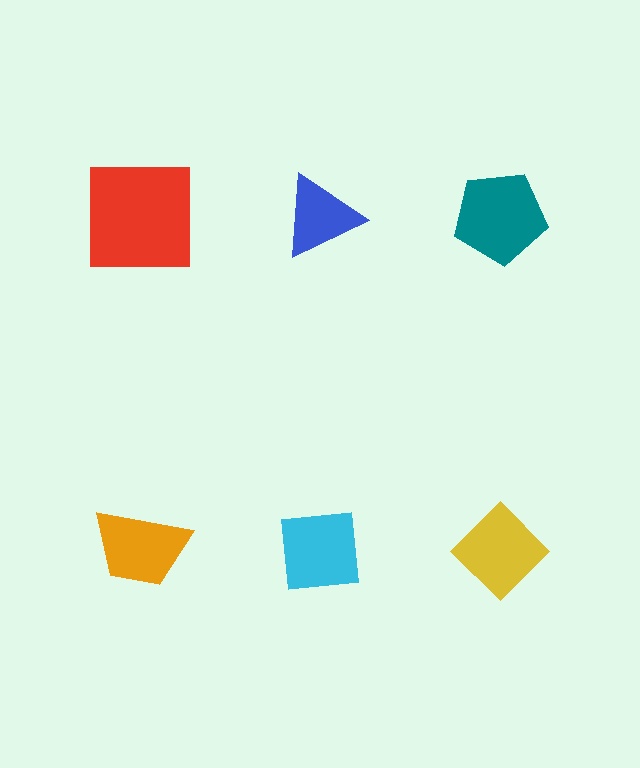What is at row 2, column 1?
An orange trapezoid.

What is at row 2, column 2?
A cyan square.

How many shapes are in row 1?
3 shapes.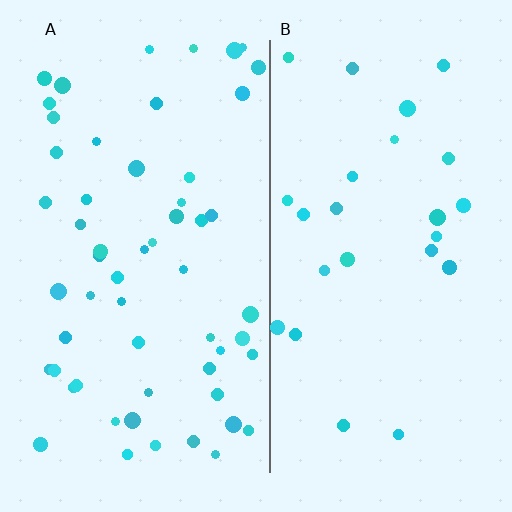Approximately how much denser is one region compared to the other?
Approximately 2.3× — region A over region B.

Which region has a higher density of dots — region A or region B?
A (the left).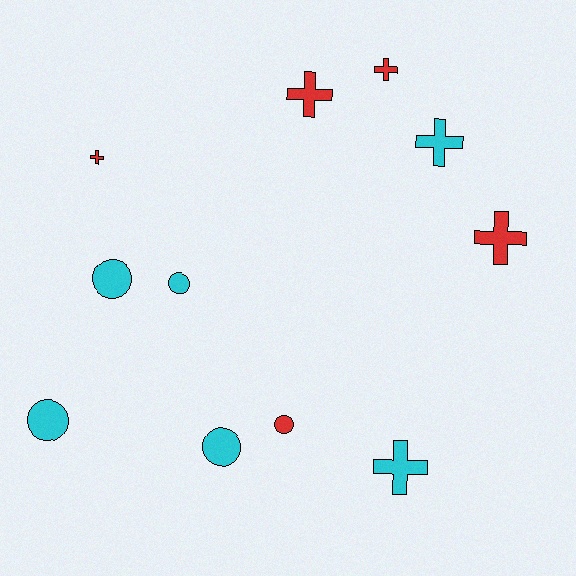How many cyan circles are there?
There are 4 cyan circles.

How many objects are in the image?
There are 11 objects.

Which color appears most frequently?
Cyan, with 6 objects.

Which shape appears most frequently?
Cross, with 6 objects.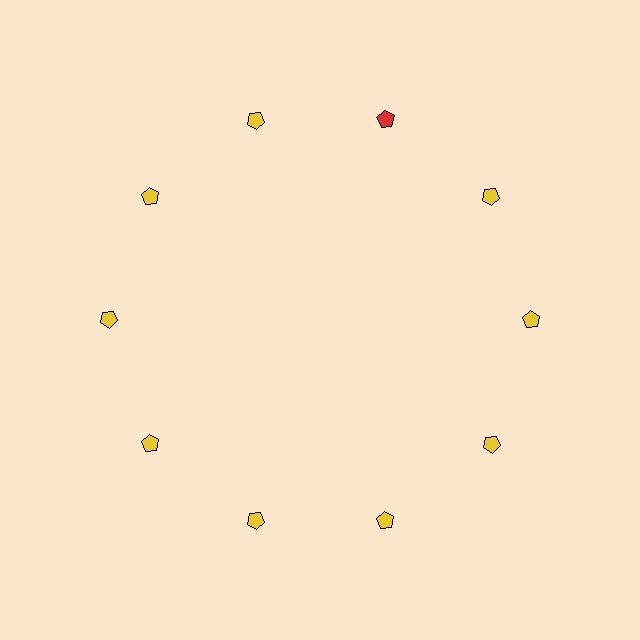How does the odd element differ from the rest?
It has a different color: red instead of yellow.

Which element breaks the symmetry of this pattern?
The red pentagon at roughly the 1 o'clock position breaks the symmetry. All other shapes are yellow pentagons.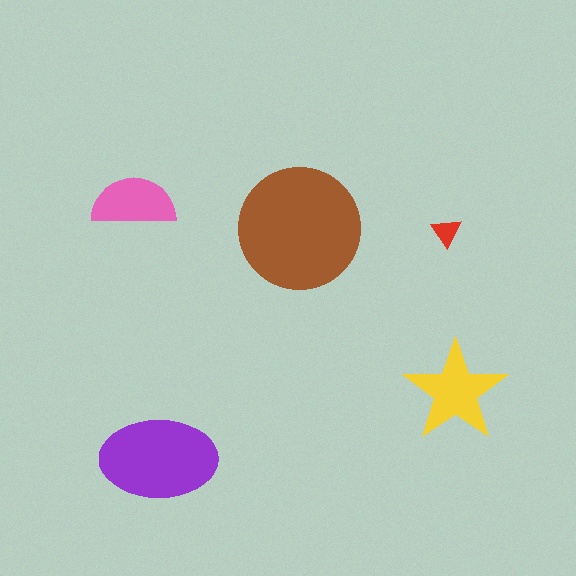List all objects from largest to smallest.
The brown circle, the purple ellipse, the yellow star, the pink semicircle, the red triangle.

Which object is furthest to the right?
The yellow star is rightmost.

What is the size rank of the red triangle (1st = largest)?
5th.